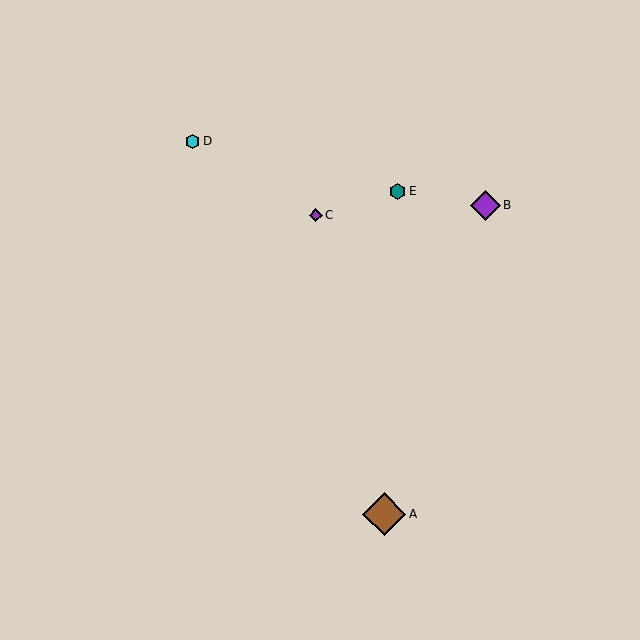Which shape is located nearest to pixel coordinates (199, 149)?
The cyan hexagon (labeled D) at (193, 141) is nearest to that location.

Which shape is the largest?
The brown diamond (labeled A) is the largest.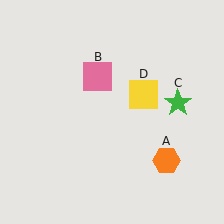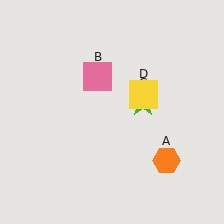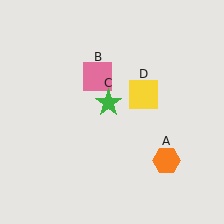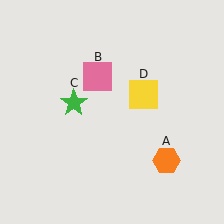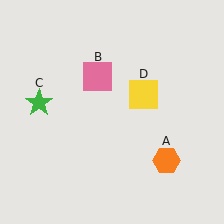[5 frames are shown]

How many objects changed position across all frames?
1 object changed position: green star (object C).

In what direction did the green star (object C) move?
The green star (object C) moved left.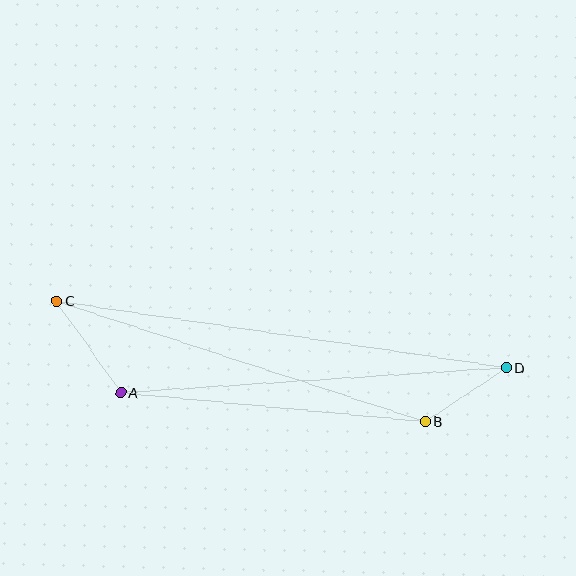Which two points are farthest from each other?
Points C and D are farthest from each other.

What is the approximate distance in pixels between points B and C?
The distance between B and C is approximately 388 pixels.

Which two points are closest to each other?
Points B and D are closest to each other.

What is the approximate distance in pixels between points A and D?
The distance between A and D is approximately 386 pixels.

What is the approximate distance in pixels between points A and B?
The distance between A and B is approximately 306 pixels.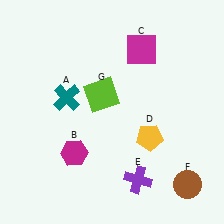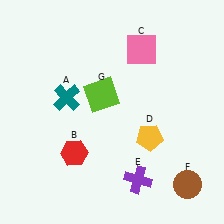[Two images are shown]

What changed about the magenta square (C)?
In Image 1, C is magenta. In Image 2, it changed to pink.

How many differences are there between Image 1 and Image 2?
There are 2 differences between the two images.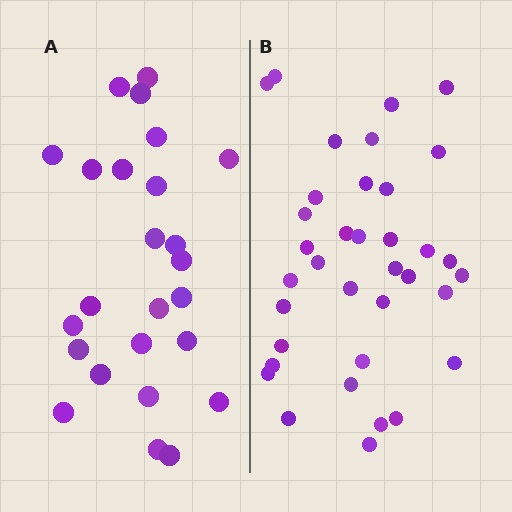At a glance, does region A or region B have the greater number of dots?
Region B (the right region) has more dots.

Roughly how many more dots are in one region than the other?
Region B has roughly 12 or so more dots than region A.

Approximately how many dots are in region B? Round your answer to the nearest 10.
About 40 dots. (The exact count is 36, which rounds to 40.)